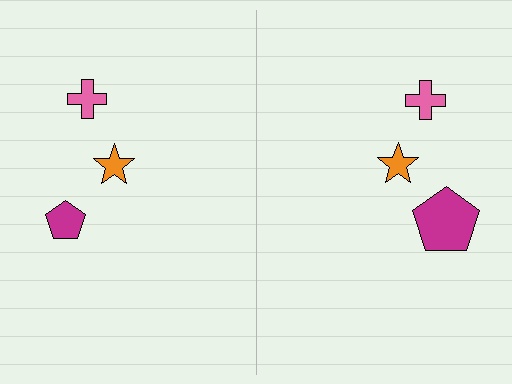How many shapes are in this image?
There are 6 shapes in this image.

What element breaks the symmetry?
The magenta pentagon on the right side has a different size than its mirror counterpart.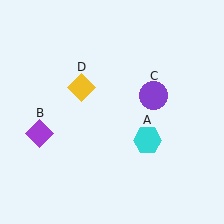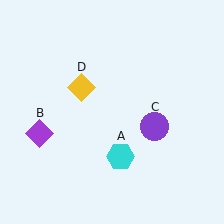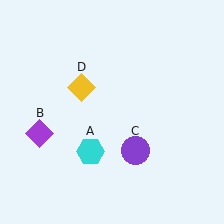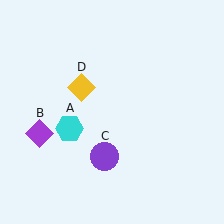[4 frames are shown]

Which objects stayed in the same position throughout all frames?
Purple diamond (object B) and yellow diamond (object D) remained stationary.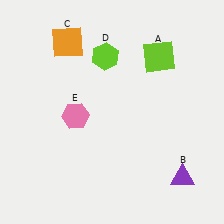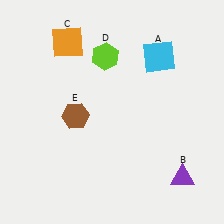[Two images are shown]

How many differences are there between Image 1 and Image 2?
There are 2 differences between the two images.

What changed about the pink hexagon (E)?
In Image 1, E is pink. In Image 2, it changed to brown.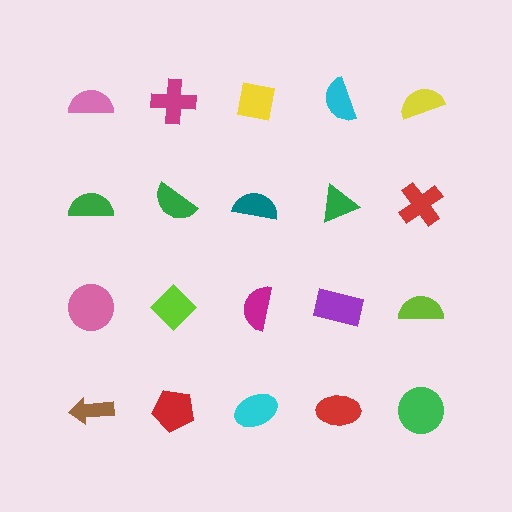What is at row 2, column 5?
A red cross.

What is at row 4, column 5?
A green circle.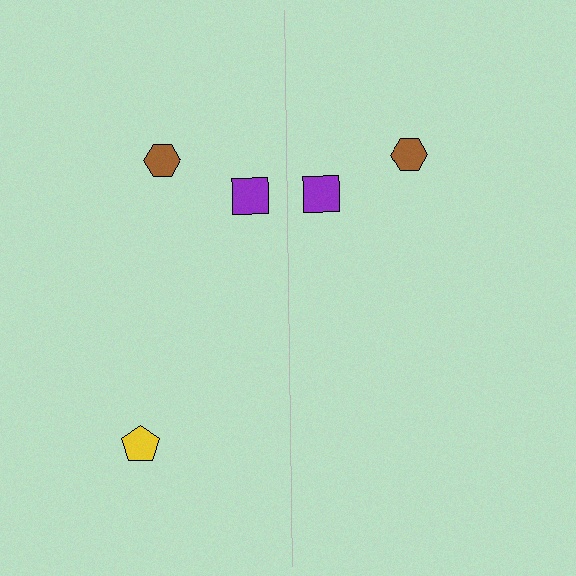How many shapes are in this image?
There are 5 shapes in this image.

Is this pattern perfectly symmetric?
No, the pattern is not perfectly symmetric. A yellow pentagon is missing from the right side.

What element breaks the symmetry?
A yellow pentagon is missing from the right side.